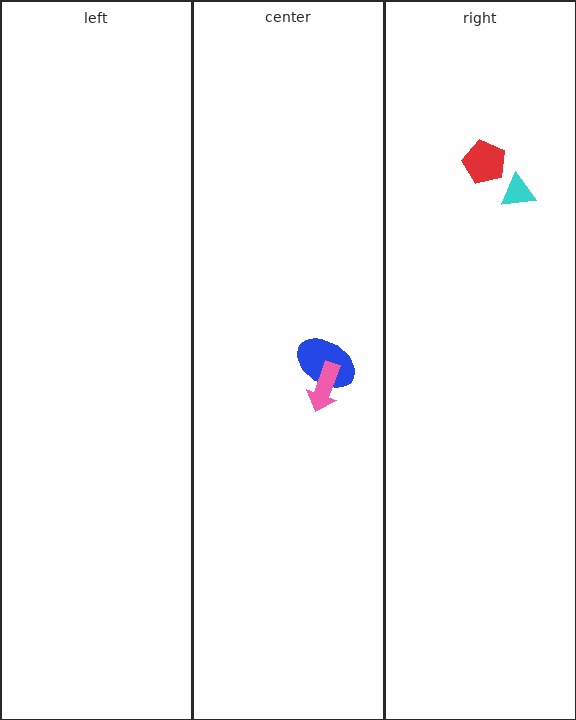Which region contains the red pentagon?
The right region.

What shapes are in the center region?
The blue ellipse, the pink arrow.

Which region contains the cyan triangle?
The right region.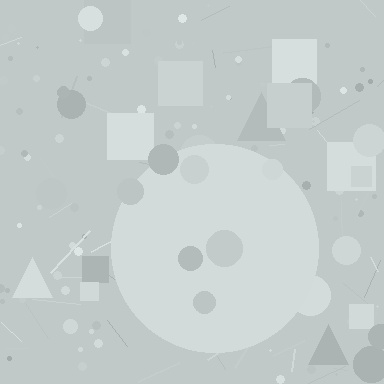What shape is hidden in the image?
A circle is hidden in the image.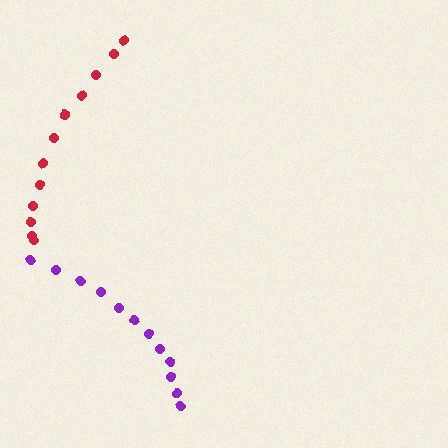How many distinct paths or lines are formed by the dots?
There are 2 distinct paths.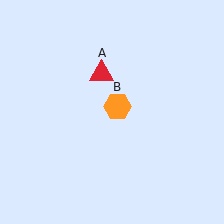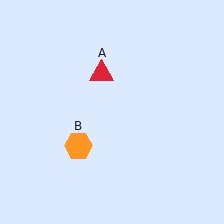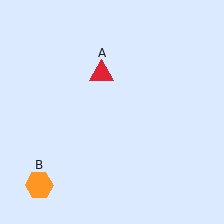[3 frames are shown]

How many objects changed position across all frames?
1 object changed position: orange hexagon (object B).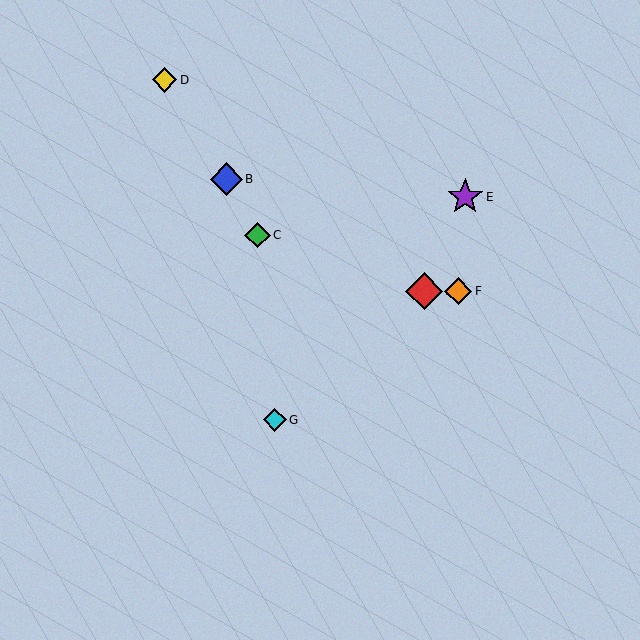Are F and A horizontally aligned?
Yes, both are at y≈291.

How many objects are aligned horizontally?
2 objects (A, F) are aligned horizontally.